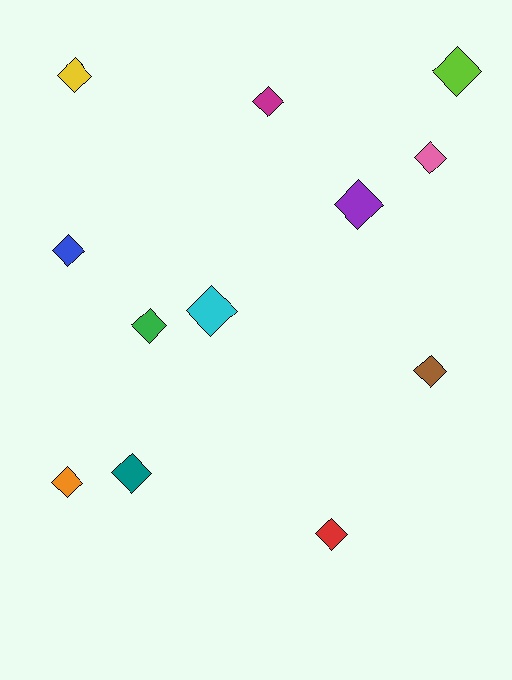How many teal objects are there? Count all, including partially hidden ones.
There is 1 teal object.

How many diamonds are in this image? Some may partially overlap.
There are 12 diamonds.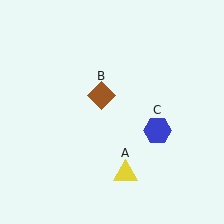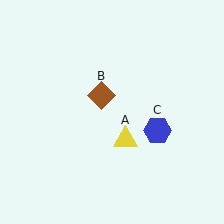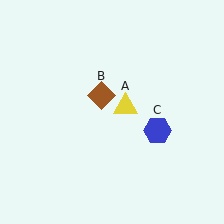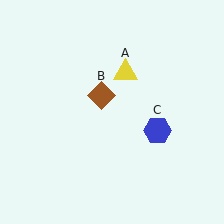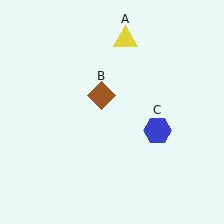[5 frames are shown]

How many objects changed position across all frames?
1 object changed position: yellow triangle (object A).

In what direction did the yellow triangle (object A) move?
The yellow triangle (object A) moved up.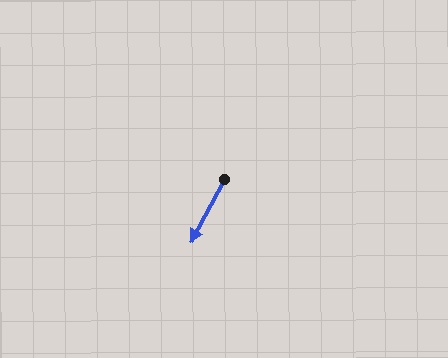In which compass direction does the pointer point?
Southwest.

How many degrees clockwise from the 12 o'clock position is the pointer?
Approximately 208 degrees.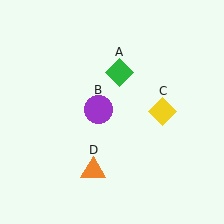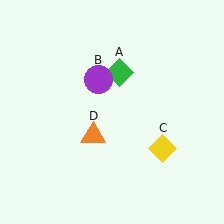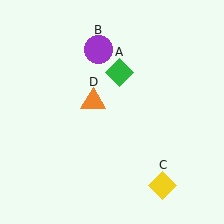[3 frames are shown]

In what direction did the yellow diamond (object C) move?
The yellow diamond (object C) moved down.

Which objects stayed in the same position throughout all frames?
Green diamond (object A) remained stationary.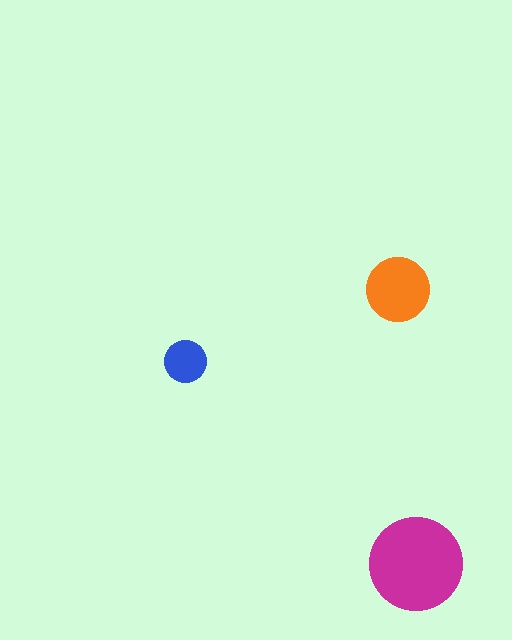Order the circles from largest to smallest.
the magenta one, the orange one, the blue one.